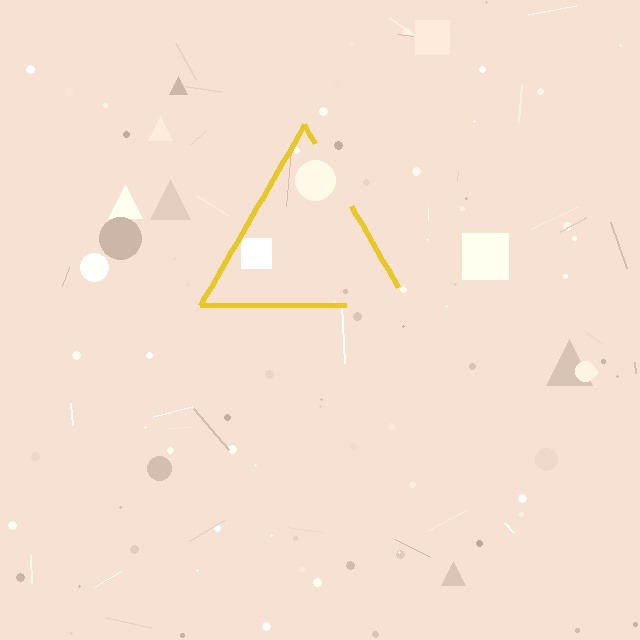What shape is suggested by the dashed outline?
The dashed outline suggests a triangle.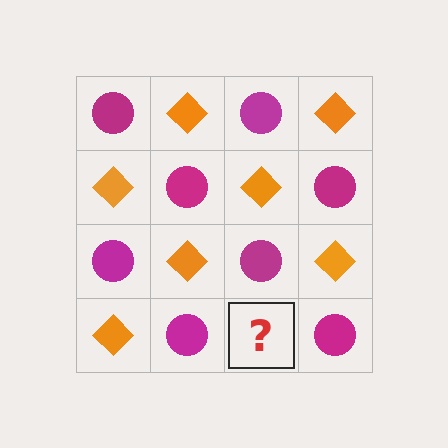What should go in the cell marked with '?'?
The missing cell should contain an orange diamond.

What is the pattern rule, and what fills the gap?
The rule is that it alternates magenta circle and orange diamond in a checkerboard pattern. The gap should be filled with an orange diamond.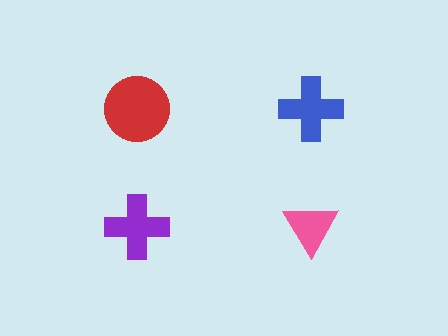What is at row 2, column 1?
A purple cross.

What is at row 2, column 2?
A pink triangle.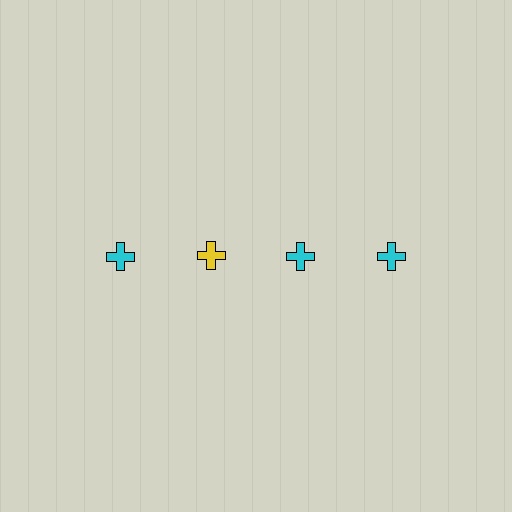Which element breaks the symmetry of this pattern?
The yellow cross in the top row, second from left column breaks the symmetry. All other shapes are cyan crosses.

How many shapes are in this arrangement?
There are 4 shapes arranged in a grid pattern.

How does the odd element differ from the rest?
It has a different color: yellow instead of cyan.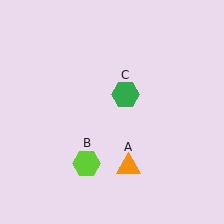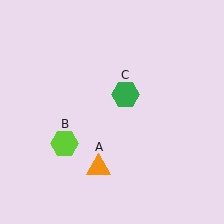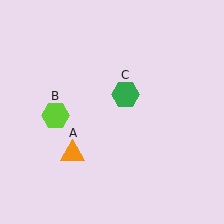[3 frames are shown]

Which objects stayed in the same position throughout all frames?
Green hexagon (object C) remained stationary.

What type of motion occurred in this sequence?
The orange triangle (object A), lime hexagon (object B) rotated clockwise around the center of the scene.